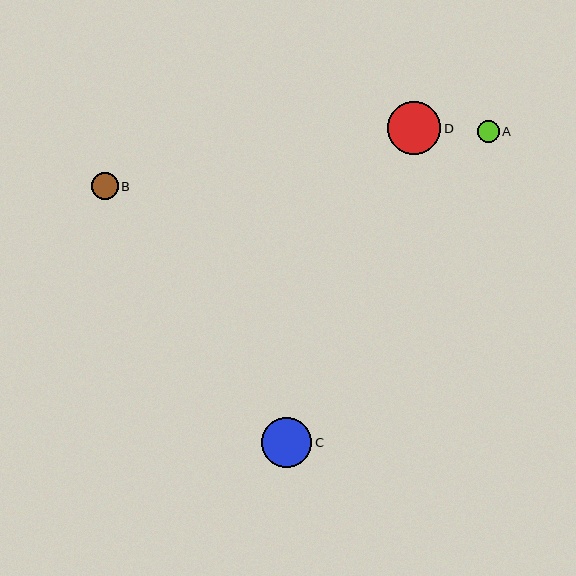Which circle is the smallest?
Circle A is the smallest with a size of approximately 22 pixels.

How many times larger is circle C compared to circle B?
Circle C is approximately 1.9 times the size of circle B.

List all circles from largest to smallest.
From largest to smallest: D, C, B, A.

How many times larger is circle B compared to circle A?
Circle B is approximately 1.3 times the size of circle A.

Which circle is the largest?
Circle D is the largest with a size of approximately 53 pixels.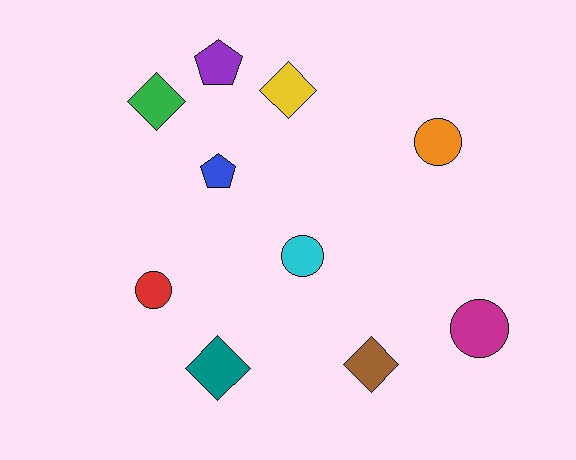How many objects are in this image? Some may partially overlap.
There are 10 objects.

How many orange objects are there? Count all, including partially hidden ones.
There is 1 orange object.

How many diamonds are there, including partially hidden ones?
There are 4 diamonds.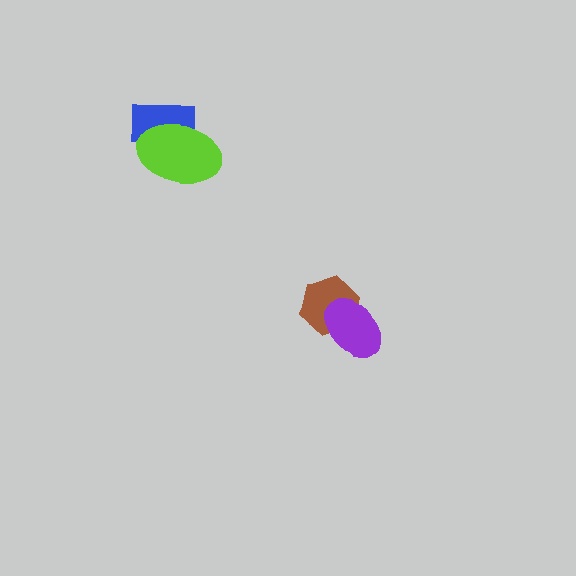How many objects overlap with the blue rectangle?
1 object overlaps with the blue rectangle.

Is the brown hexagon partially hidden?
Yes, it is partially covered by another shape.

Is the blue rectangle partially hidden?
Yes, it is partially covered by another shape.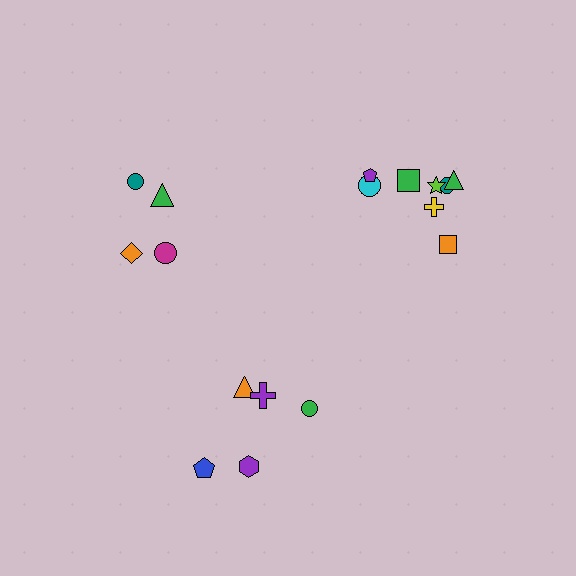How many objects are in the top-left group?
There are 4 objects.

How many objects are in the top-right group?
There are 8 objects.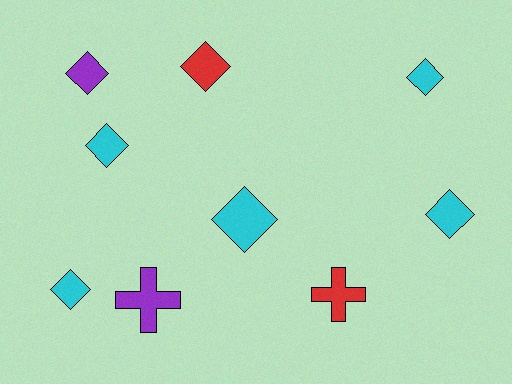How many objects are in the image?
There are 9 objects.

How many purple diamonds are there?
There is 1 purple diamond.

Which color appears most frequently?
Cyan, with 5 objects.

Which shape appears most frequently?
Diamond, with 7 objects.